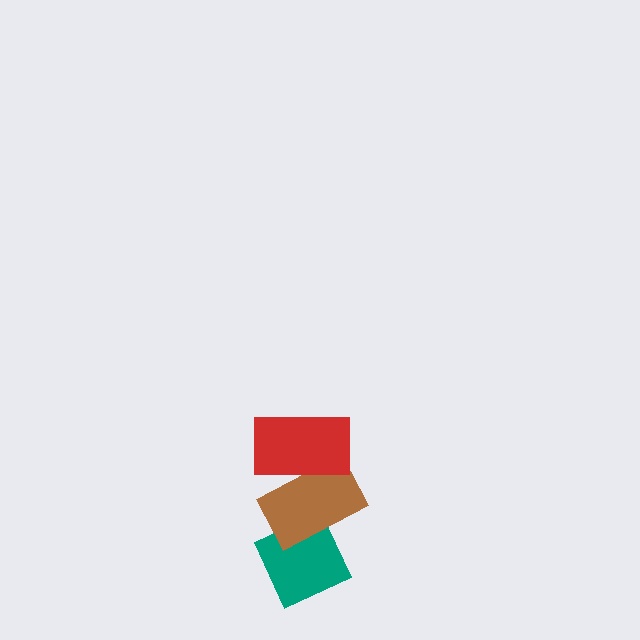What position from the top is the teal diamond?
The teal diamond is 3rd from the top.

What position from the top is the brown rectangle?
The brown rectangle is 2nd from the top.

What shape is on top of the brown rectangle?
The red rectangle is on top of the brown rectangle.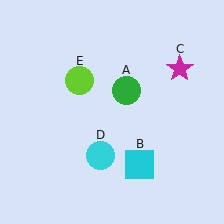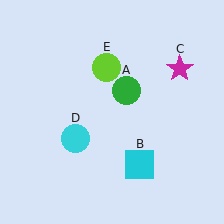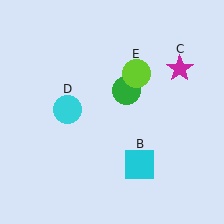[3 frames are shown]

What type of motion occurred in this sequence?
The cyan circle (object D), lime circle (object E) rotated clockwise around the center of the scene.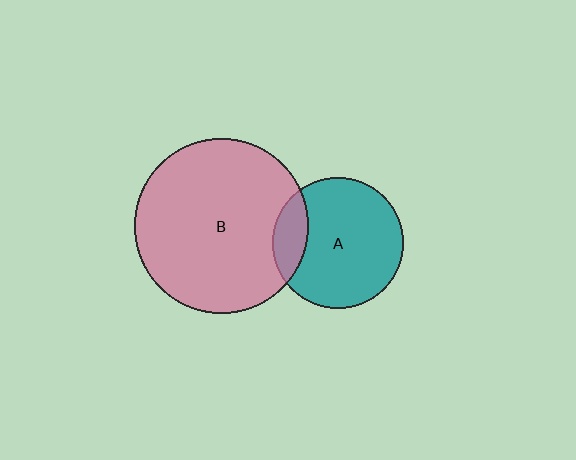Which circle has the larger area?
Circle B (pink).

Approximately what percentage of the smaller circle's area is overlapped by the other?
Approximately 15%.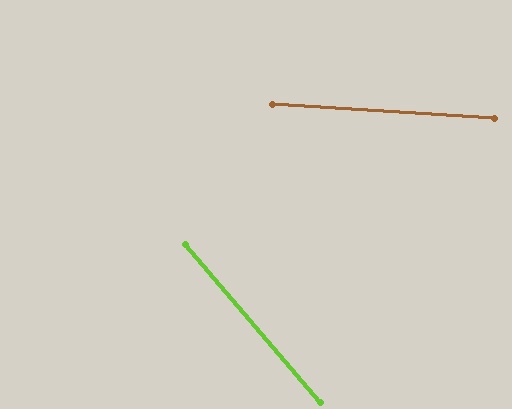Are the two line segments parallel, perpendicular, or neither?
Neither parallel nor perpendicular — they differ by about 46°.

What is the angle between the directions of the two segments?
Approximately 46 degrees.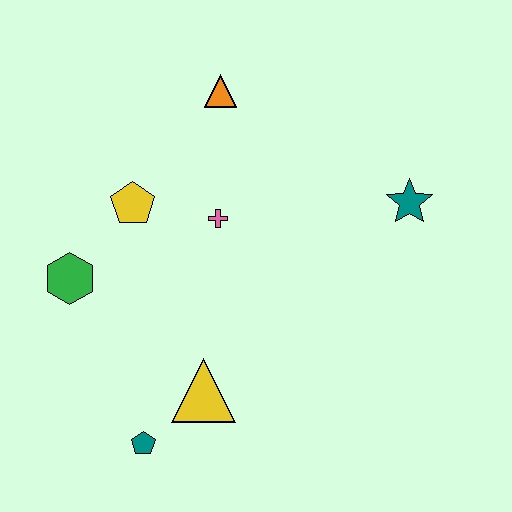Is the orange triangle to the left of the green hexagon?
No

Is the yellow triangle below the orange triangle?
Yes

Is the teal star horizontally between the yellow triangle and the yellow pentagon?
No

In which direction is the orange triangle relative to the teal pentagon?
The orange triangle is above the teal pentagon.